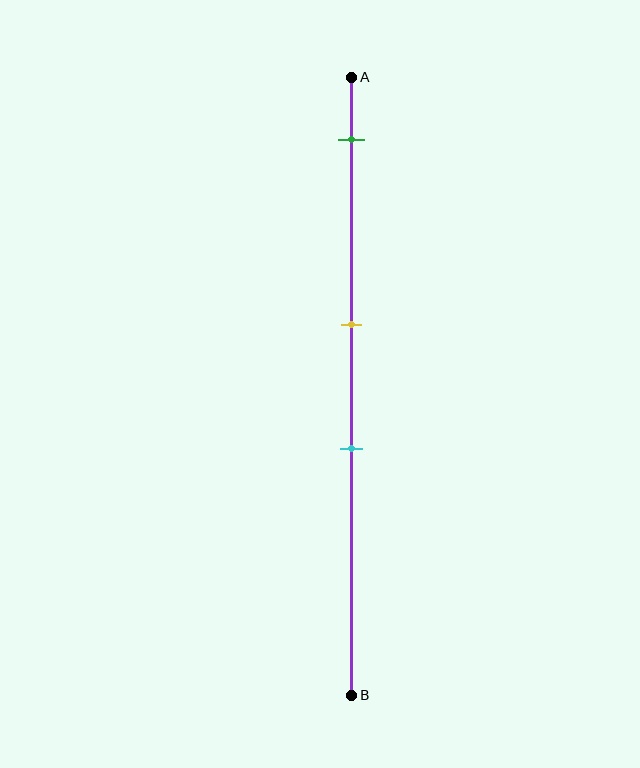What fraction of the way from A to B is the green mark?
The green mark is approximately 10% (0.1) of the way from A to B.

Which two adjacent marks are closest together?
The yellow and cyan marks are the closest adjacent pair.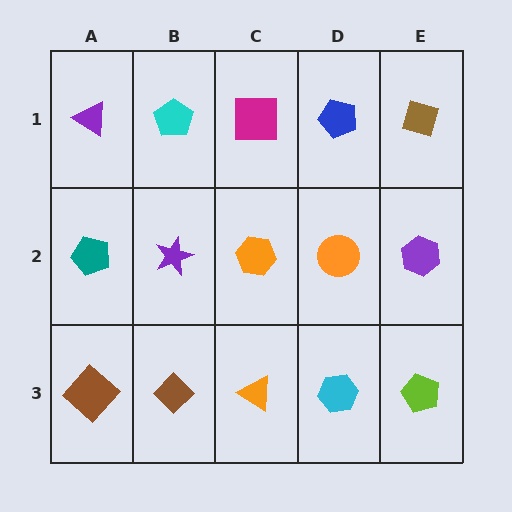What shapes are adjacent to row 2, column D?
A blue pentagon (row 1, column D), a cyan hexagon (row 3, column D), an orange hexagon (row 2, column C), a purple hexagon (row 2, column E).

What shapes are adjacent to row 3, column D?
An orange circle (row 2, column D), an orange triangle (row 3, column C), a lime pentagon (row 3, column E).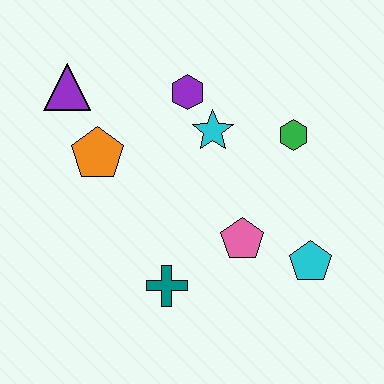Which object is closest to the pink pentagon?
The cyan pentagon is closest to the pink pentagon.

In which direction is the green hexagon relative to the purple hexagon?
The green hexagon is to the right of the purple hexagon.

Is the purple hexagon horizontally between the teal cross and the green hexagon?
Yes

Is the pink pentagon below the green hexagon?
Yes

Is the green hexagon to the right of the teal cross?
Yes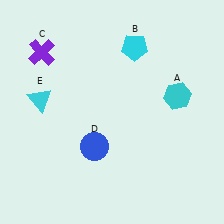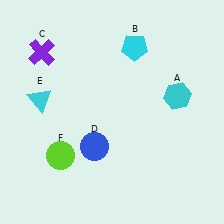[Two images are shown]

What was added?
A lime circle (F) was added in Image 2.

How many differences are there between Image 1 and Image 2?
There is 1 difference between the two images.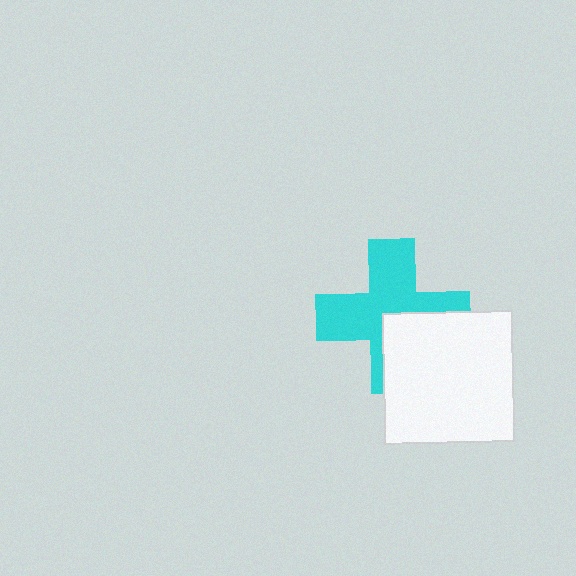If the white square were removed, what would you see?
You would see the complete cyan cross.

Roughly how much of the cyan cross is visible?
Most of it is visible (roughly 66%).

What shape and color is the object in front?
The object in front is a white square.